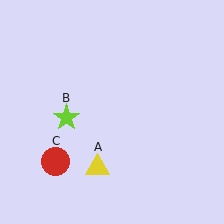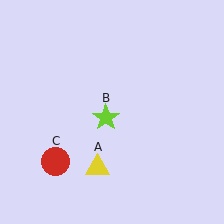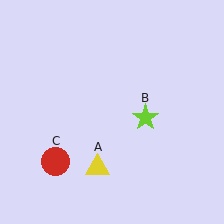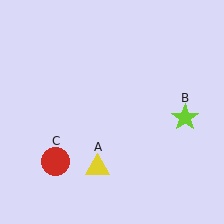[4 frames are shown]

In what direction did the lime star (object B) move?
The lime star (object B) moved right.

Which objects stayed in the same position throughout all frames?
Yellow triangle (object A) and red circle (object C) remained stationary.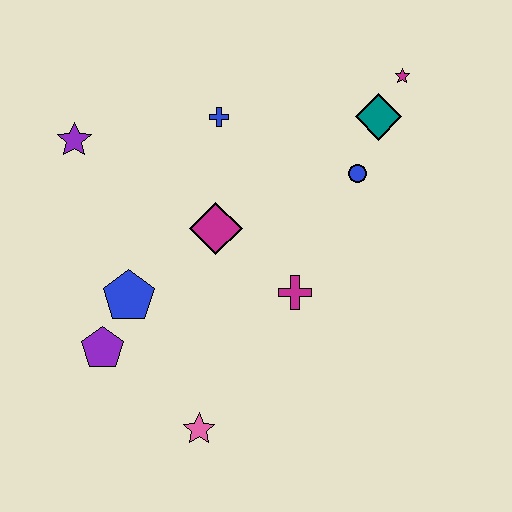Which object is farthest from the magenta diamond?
The magenta star is farthest from the magenta diamond.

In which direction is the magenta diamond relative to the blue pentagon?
The magenta diamond is to the right of the blue pentagon.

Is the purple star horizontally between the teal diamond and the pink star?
No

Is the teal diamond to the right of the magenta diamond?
Yes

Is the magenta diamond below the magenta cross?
No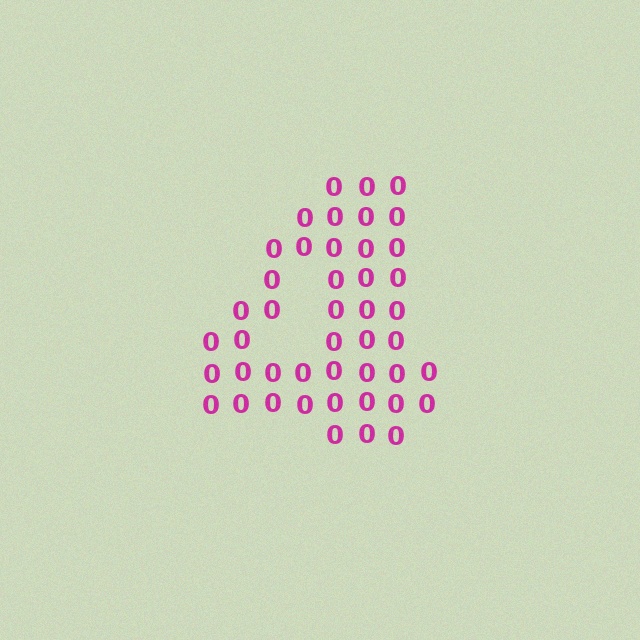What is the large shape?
The large shape is the digit 4.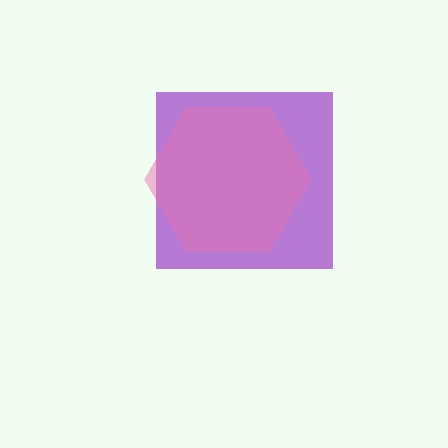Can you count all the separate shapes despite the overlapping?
Yes, there are 2 separate shapes.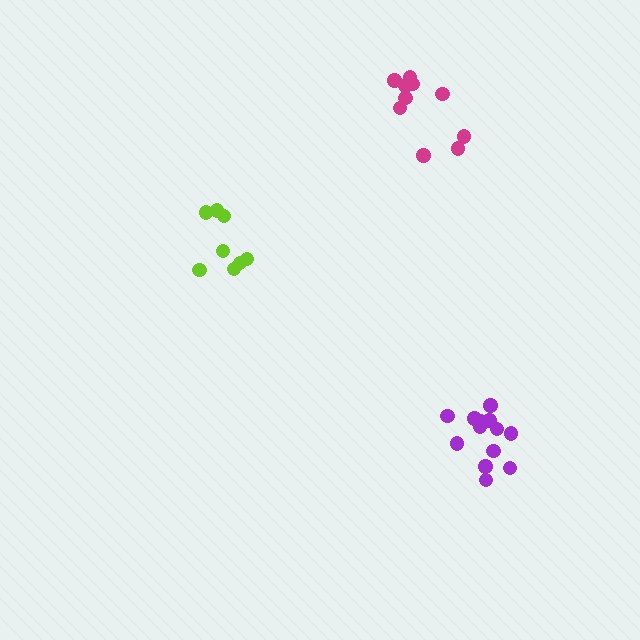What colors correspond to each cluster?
The clusters are colored: purple, lime, magenta.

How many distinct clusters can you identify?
There are 3 distinct clusters.